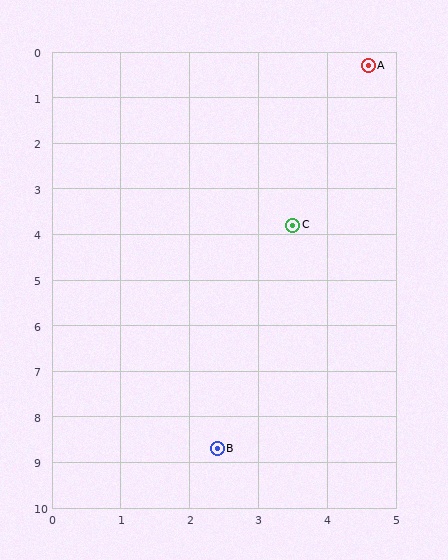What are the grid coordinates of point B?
Point B is at approximately (2.4, 8.7).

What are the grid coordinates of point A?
Point A is at approximately (4.6, 0.3).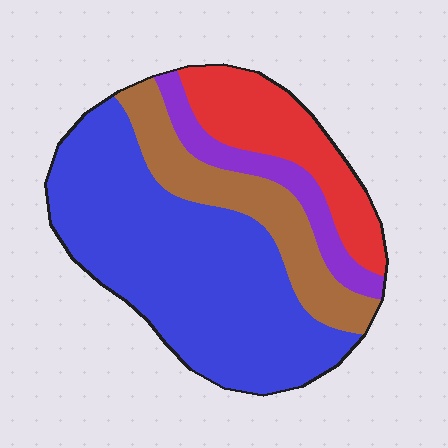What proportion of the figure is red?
Red covers about 20% of the figure.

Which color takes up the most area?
Blue, at roughly 55%.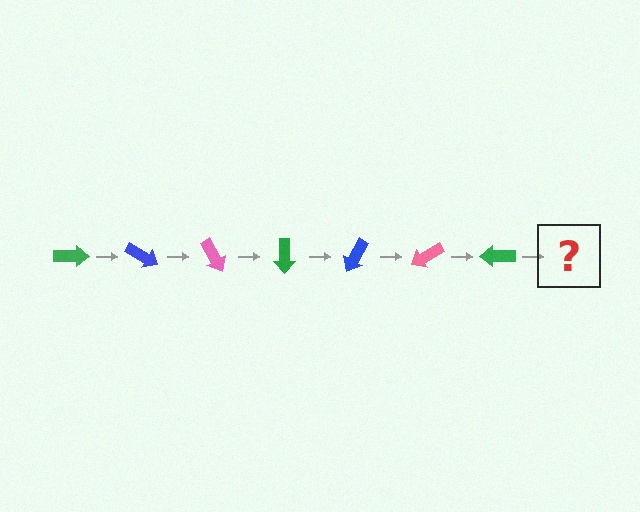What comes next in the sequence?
The next element should be a blue arrow, rotated 210 degrees from the start.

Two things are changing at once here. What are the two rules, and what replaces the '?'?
The two rules are that it rotates 30 degrees each step and the color cycles through green, blue, and pink. The '?' should be a blue arrow, rotated 210 degrees from the start.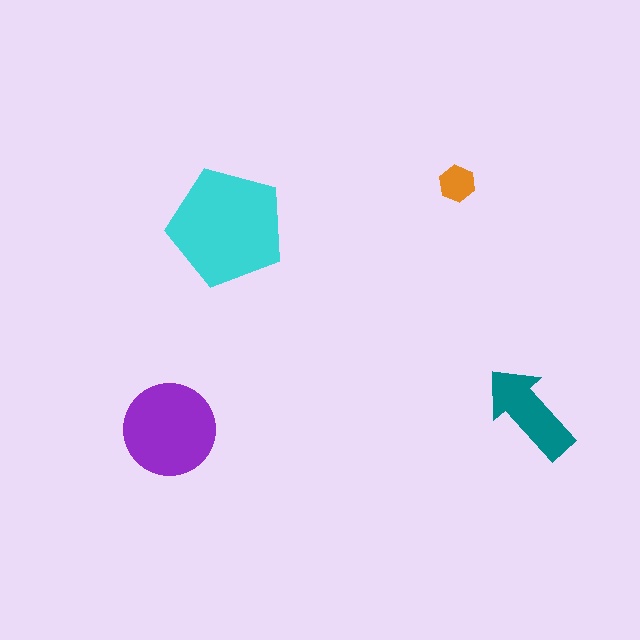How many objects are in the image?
There are 4 objects in the image.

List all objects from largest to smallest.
The cyan pentagon, the purple circle, the teal arrow, the orange hexagon.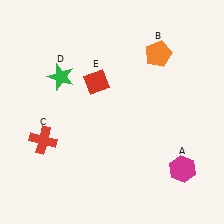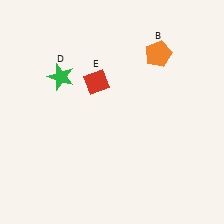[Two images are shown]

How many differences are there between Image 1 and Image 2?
There are 2 differences between the two images.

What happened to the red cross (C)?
The red cross (C) was removed in Image 2. It was in the bottom-left area of Image 1.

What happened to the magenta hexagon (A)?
The magenta hexagon (A) was removed in Image 2. It was in the bottom-right area of Image 1.